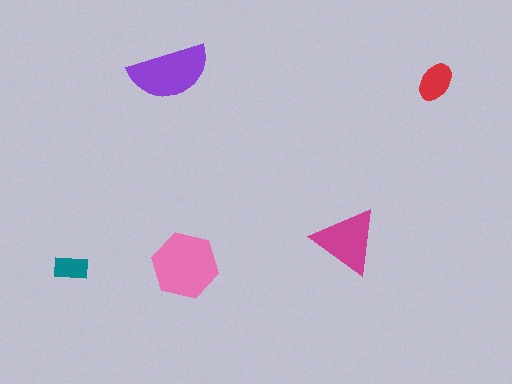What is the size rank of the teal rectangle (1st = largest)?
5th.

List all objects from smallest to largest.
The teal rectangle, the red ellipse, the magenta triangle, the purple semicircle, the pink hexagon.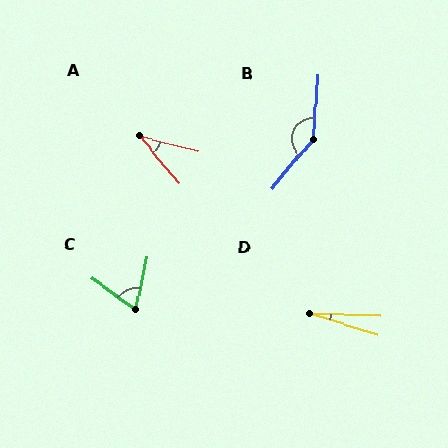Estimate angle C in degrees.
Approximately 67 degrees.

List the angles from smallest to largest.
D (15°), A (35°), C (67°), B (144°).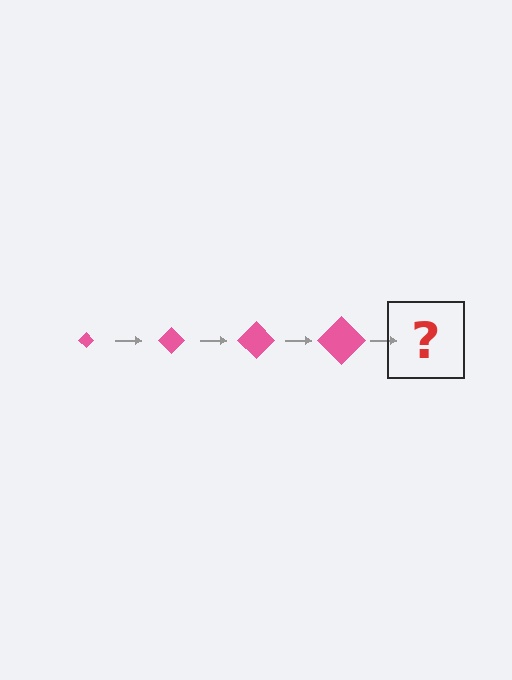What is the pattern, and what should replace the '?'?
The pattern is that the diamond gets progressively larger each step. The '?' should be a pink diamond, larger than the previous one.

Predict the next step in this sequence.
The next step is a pink diamond, larger than the previous one.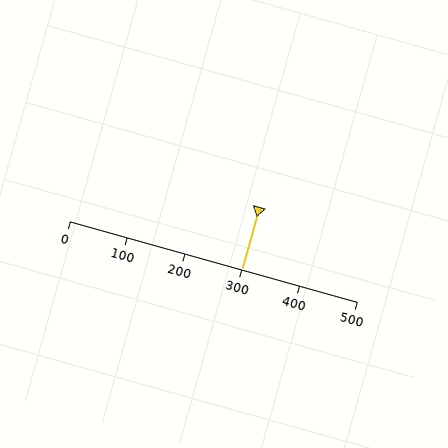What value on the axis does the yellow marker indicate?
The marker indicates approximately 300.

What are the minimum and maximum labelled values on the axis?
The axis runs from 0 to 500.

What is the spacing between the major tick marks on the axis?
The major ticks are spaced 100 apart.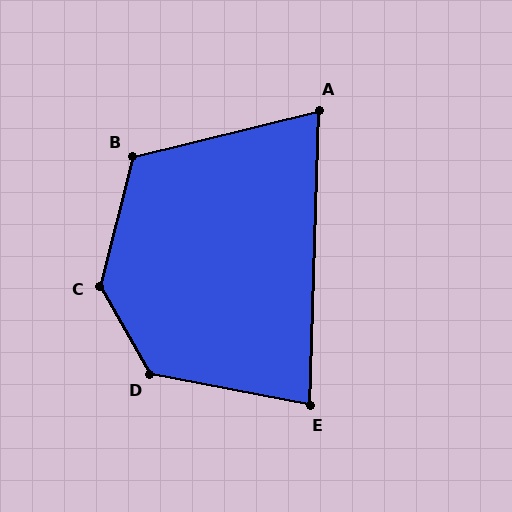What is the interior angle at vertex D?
Approximately 131 degrees (obtuse).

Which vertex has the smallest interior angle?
A, at approximately 74 degrees.